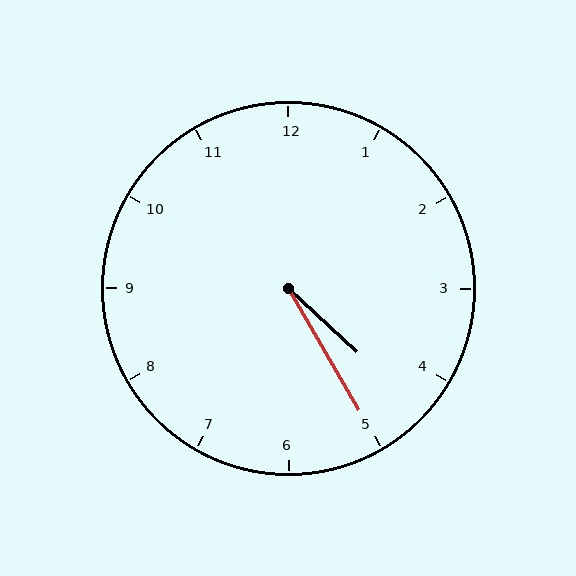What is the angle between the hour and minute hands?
Approximately 18 degrees.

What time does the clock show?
4:25.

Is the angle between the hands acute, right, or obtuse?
It is acute.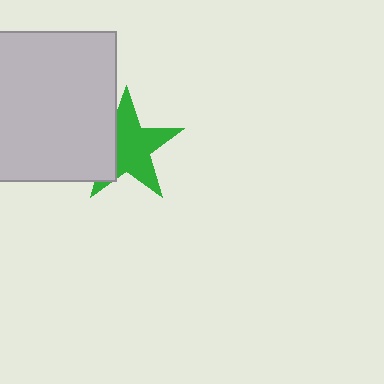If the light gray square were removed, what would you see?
You would see the complete green star.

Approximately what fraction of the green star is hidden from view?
Roughly 32% of the green star is hidden behind the light gray square.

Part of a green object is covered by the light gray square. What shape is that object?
It is a star.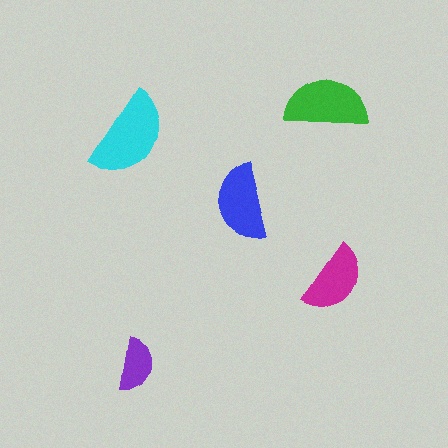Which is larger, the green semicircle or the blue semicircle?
The green one.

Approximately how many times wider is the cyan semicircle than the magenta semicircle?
About 1.5 times wider.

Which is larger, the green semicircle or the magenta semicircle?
The green one.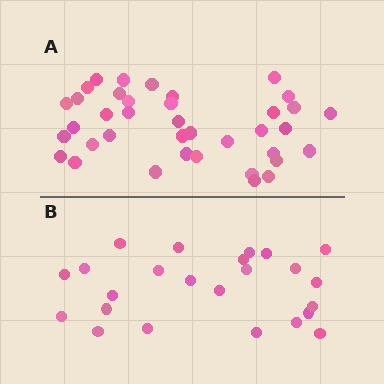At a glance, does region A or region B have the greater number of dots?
Region A (the top region) has more dots.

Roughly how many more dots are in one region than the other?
Region A has approximately 15 more dots than region B.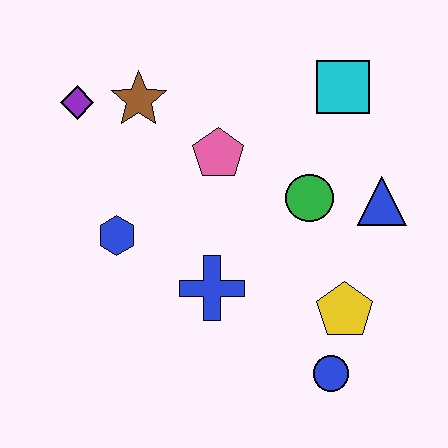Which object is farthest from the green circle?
The purple diamond is farthest from the green circle.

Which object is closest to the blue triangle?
The green circle is closest to the blue triangle.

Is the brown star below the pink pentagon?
No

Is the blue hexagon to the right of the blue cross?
No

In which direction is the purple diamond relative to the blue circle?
The purple diamond is above the blue circle.